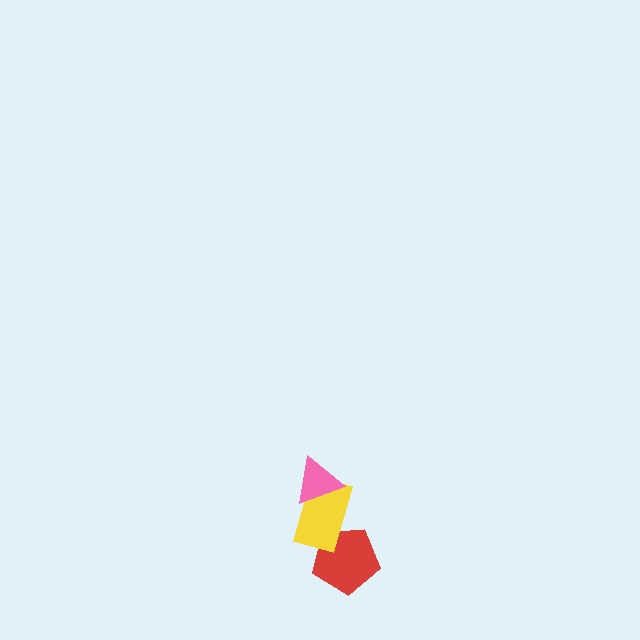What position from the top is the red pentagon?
The red pentagon is 3rd from the top.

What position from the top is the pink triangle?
The pink triangle is 1st from the top.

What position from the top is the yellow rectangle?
The yellow rectangle is 2nd from the top.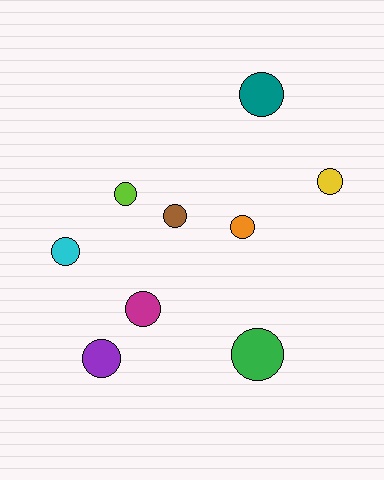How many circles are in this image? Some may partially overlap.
There are 9 circles.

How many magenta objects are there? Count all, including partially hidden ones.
There is 1 magenta object.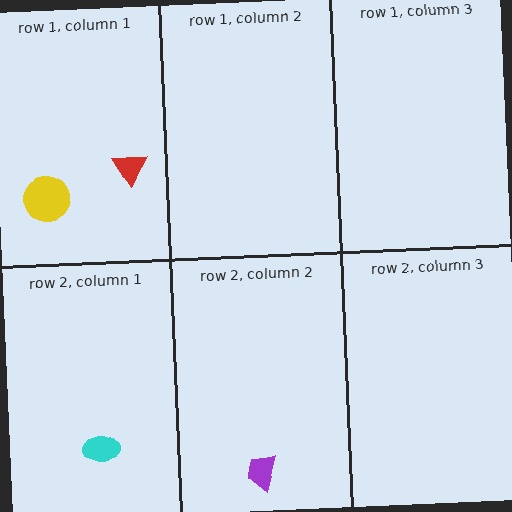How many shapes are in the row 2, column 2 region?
1.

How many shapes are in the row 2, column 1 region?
1.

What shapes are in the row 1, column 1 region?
The yellow circle, the red triangle.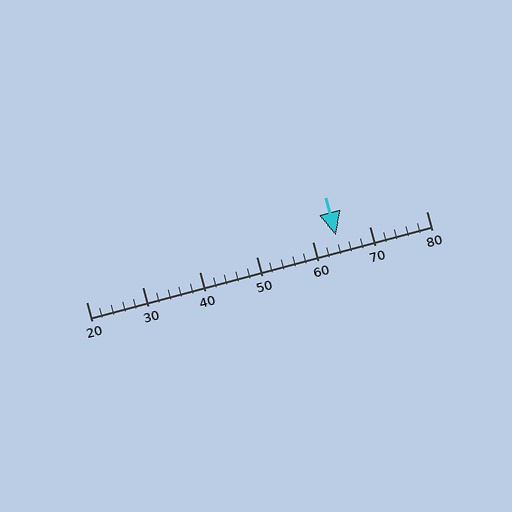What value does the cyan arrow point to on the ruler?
The cyan arrow points to approximately 64.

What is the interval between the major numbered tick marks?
The major tick marks are spaced 10 units apart.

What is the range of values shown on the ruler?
The ruler shows values from 20 to 80.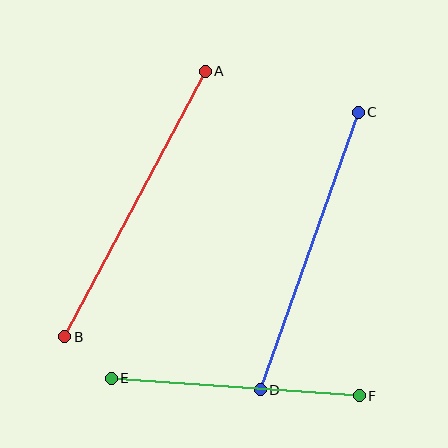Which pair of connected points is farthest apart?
Points A and B are farthest apart.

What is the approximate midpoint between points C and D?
The midpoint is at approximately (309, 251) pixels.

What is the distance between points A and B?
The distance is approximately 300 pixels.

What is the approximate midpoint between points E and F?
The midpoint is at approximately (235, 387) pixels.